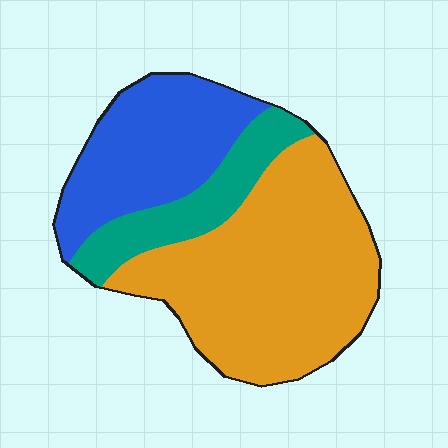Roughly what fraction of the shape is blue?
Blue covers about 30% of the shape.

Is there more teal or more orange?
Orange.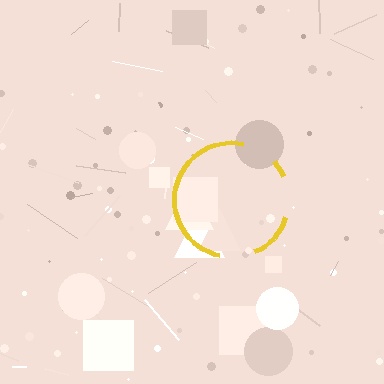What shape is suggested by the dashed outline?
The dashed outline suggests a circle.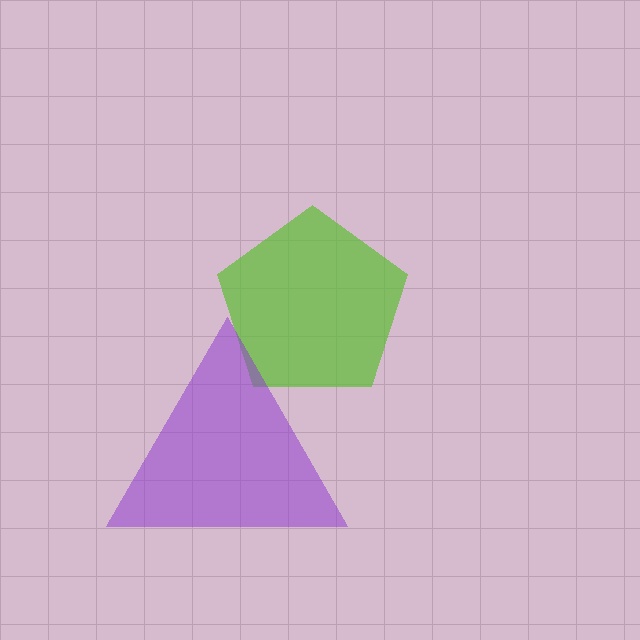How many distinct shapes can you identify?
There are 2 distinct shapes: a lime pentagon, a purple triangle.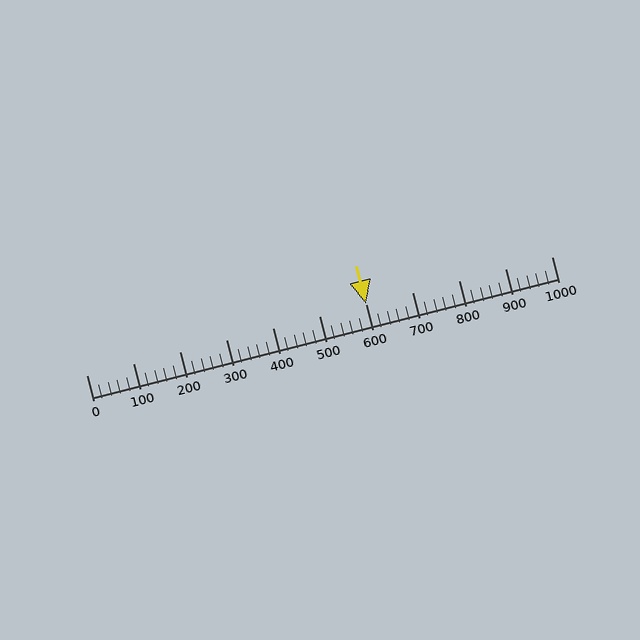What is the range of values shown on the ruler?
The ruler shows values from 0 to 1000.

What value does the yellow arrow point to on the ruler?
The yellow arrow points to approximately 600.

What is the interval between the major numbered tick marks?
The major tick marks are spaced 100 units apart.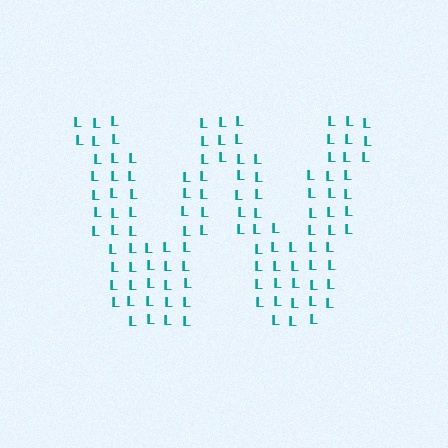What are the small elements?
The small elements are letter L's.